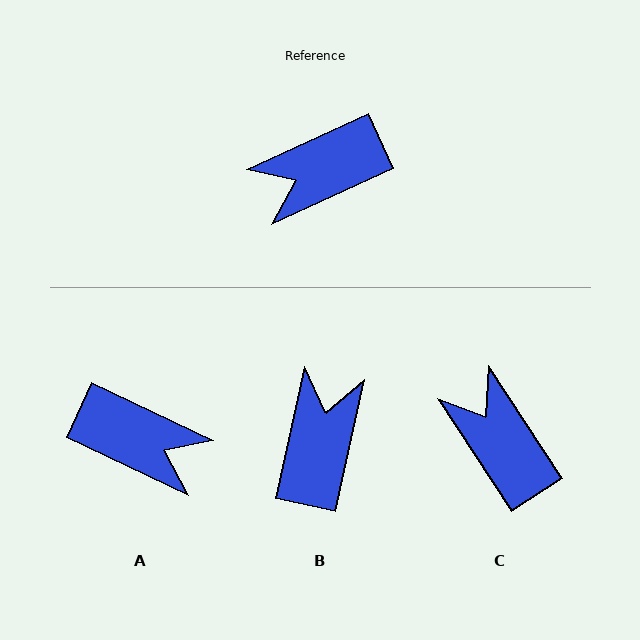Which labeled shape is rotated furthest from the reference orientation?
A, about 130 degrees away.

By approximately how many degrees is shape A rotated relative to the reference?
Approximately 130 degrees counter-clockwise.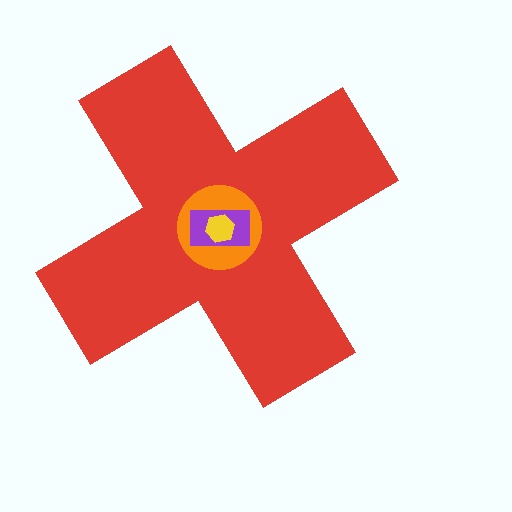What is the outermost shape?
The red cross.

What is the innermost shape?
The yellow hexagon.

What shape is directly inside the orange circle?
The purple rectangle.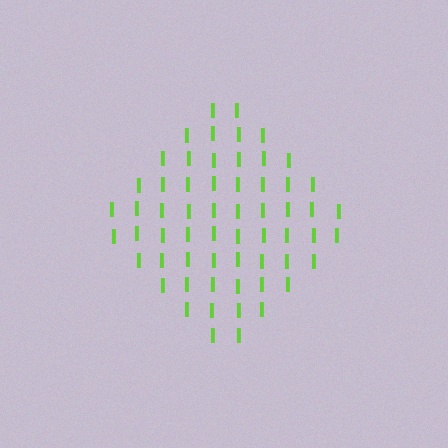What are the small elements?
The small elements are letter I's.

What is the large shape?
The large shape is a diamond.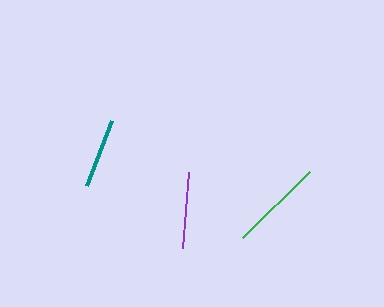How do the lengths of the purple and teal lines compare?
The purple and teal lines are approximately the same length.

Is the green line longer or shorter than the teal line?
The green line is longer than the teal line.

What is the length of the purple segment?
The purple segment is approximately 76 pixels long.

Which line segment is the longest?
The green line is the longest at approximately 95 pixels.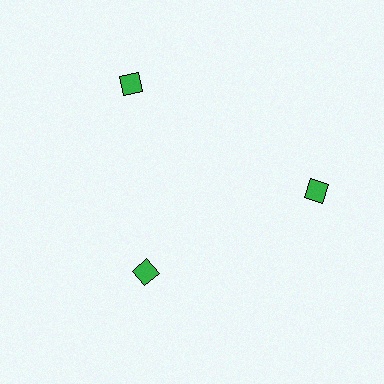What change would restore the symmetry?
The symmetry would be restored by moving it outward, back onto the ring so that all 3 diamonds sit at equal angles and equal distance from the center.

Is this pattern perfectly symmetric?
No. The 3 green diamonds are arranged in a ring, but one element near the 7 o'clock position is pulled inward toward the center, breaking the 3-fold rotational symmetry.